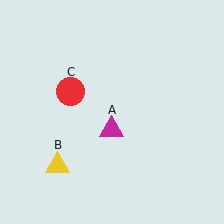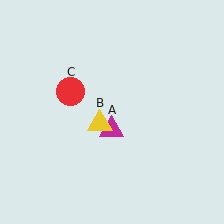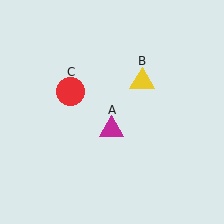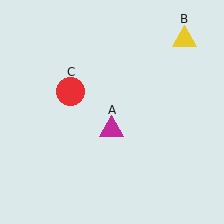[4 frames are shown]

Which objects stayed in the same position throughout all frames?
Magenta triangle (object A) and red circle (object C) remained stationary.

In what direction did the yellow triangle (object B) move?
The yellow triangle (object B) moved up and to the right.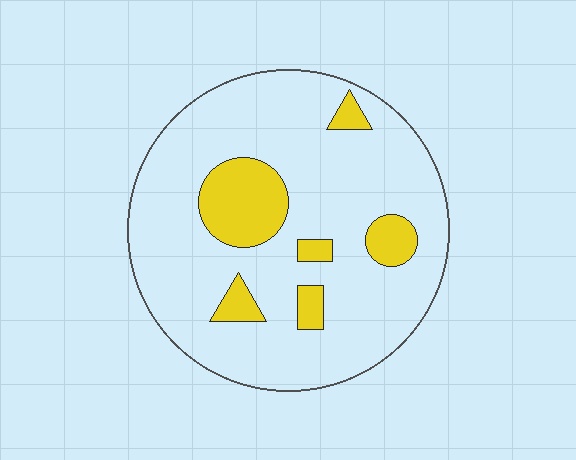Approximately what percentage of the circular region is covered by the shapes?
Approximately 15%.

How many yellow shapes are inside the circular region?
6.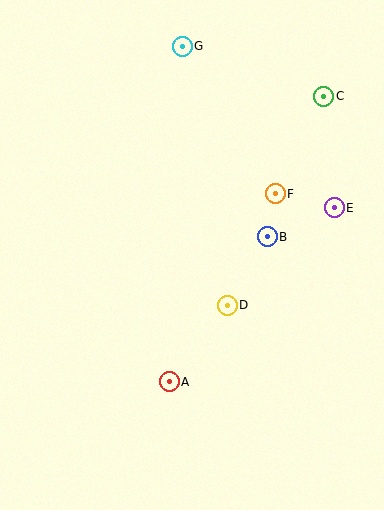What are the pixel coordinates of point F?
Point F is at (275, 194).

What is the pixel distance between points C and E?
The distance between C and E is 112 pixels.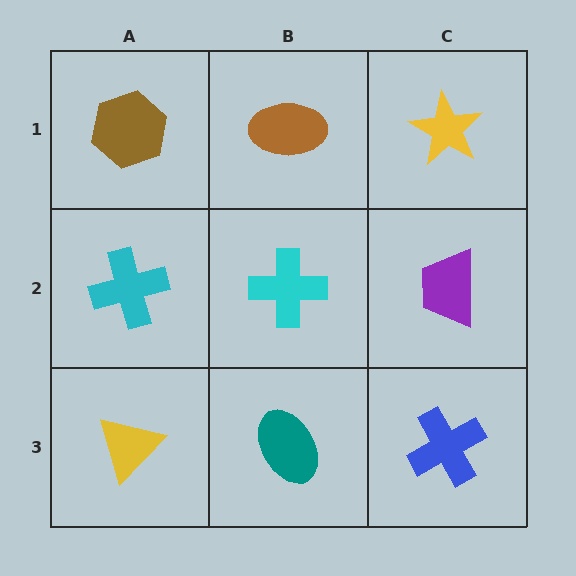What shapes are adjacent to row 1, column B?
A cyan cross (row 2, column B), a brown hexagon (row 1, column A), a yellow star (row 1, column C).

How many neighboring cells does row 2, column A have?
3.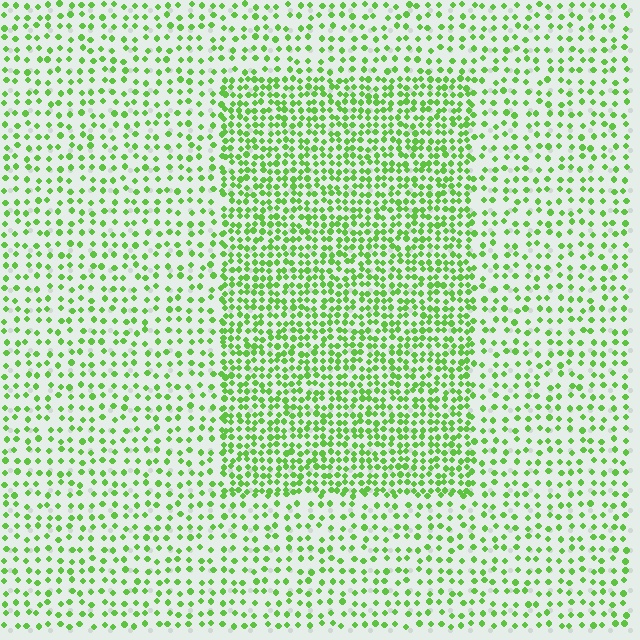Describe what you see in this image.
The image contains small lime elements arranged at two different densities. A rectangle-shaped region is visible where the elements are more densely packed than the surrounding area.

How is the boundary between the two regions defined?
The boundary is defined by a change in element density (approximately 2.0x ratio). All elements are the same color, size, and shape.